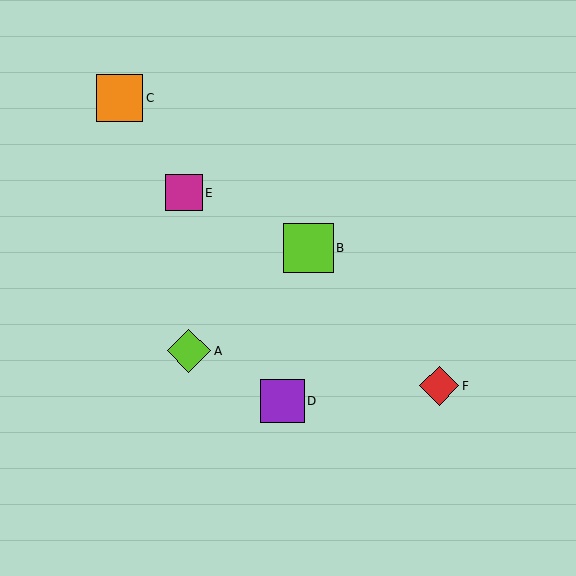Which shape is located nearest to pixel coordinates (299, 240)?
The lime square (labeled B) at (308, 248) is nearest to that location.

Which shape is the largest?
The lime square (labeled B) is the largest.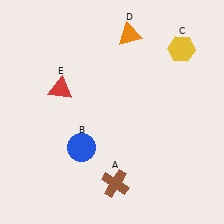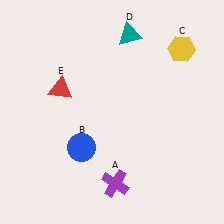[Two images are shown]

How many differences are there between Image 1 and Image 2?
There are 2 differences between the two images.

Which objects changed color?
A changed from brown to purple. D changed from orange to teal.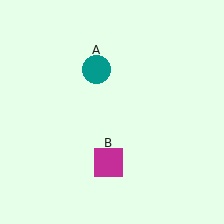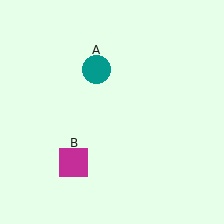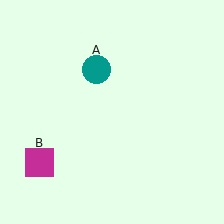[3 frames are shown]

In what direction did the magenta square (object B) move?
The magenta square (object B) moved left.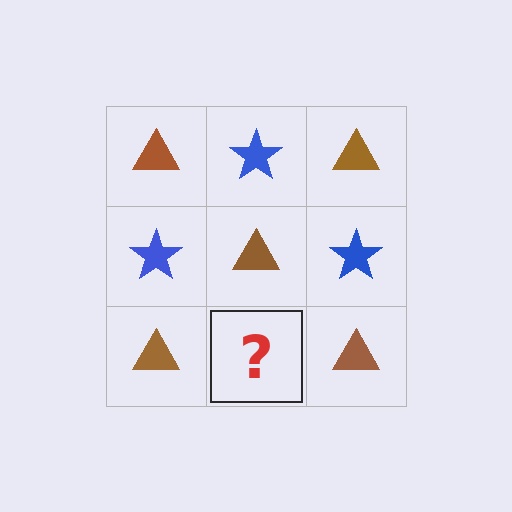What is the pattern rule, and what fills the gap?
The rule is that it alternates brown triangle and blue star in a checkerboard pattern. The gap should be filled with a blue star.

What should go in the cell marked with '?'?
The missing cell should contain a blue star.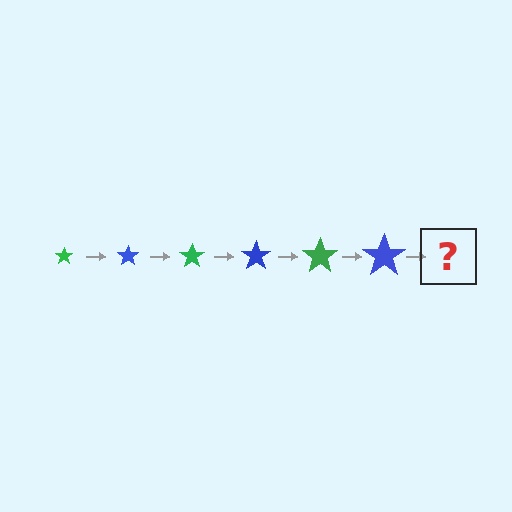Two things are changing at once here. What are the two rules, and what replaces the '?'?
The two rules are that the star grows larger each step and the color cycles through green and blue. The '?' should be a green star, larger than the previous one.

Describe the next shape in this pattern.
It should be a green star, larger than the previous one.